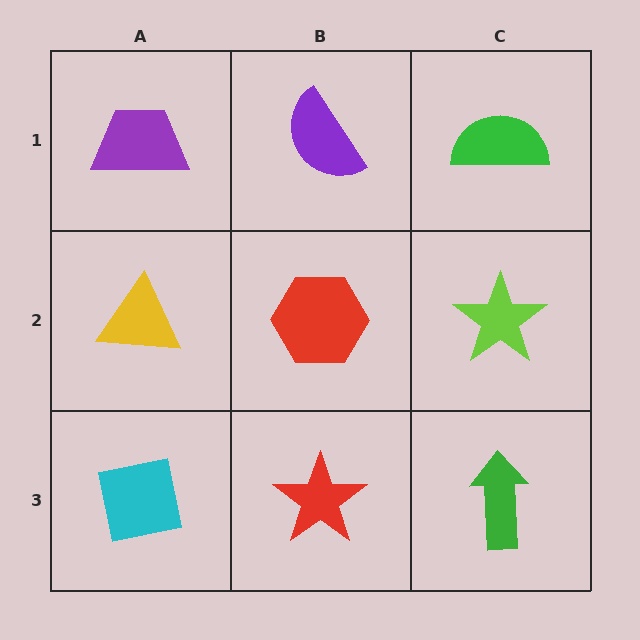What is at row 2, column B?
A red hexagon.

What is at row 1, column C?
A green semicircle.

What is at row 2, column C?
A lime star.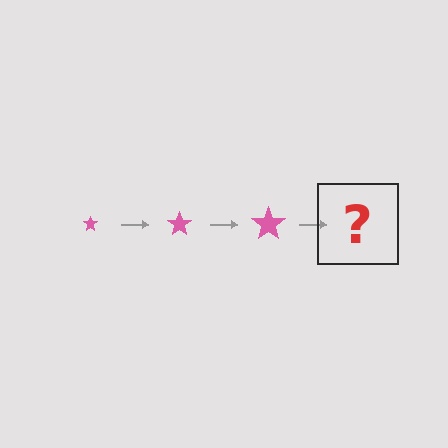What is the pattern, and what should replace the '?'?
The pattern is that the star gets progressively larger each step. The '?' should be a pink star, larger than the previous one.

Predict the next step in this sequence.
The next step is a pink star, larger than the previous one.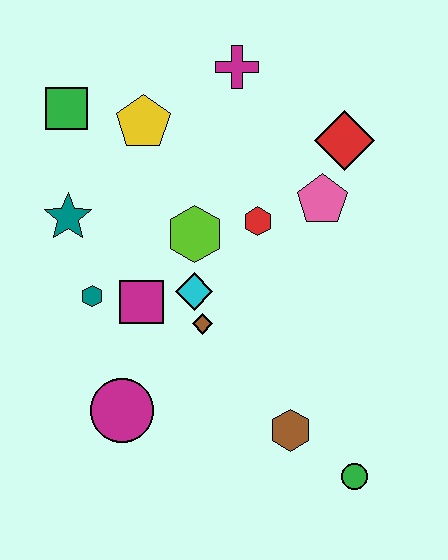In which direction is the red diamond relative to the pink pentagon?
The red diamond is above the pink pentagon.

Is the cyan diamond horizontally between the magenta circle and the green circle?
Yes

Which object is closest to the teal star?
The teal hexagon is closest to the teal star.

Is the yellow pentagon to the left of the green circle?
Yes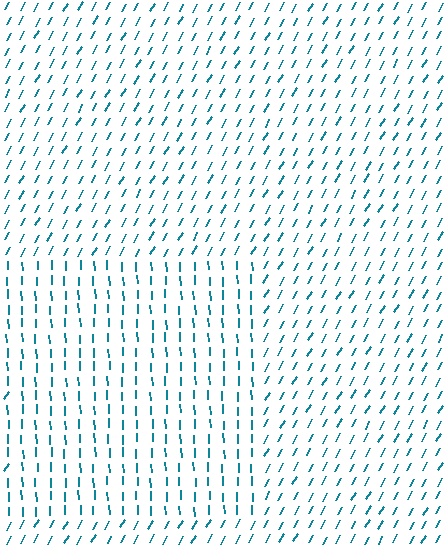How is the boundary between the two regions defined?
The boundary is defined purely by a change in line orientation (approximately 31 degrees difference). All lines are the same color and thickness.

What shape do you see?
I see a rectangle.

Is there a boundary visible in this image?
Yes, there is a texture boundary formed by a change in line orientation.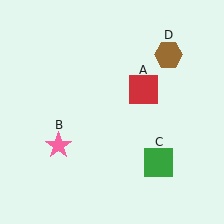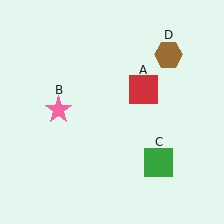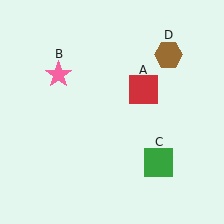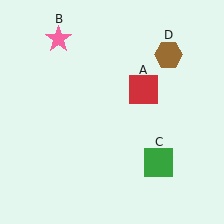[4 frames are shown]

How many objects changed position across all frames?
1 object changed position: pink star (object B).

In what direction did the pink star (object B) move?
The pink star (object B) moved up.